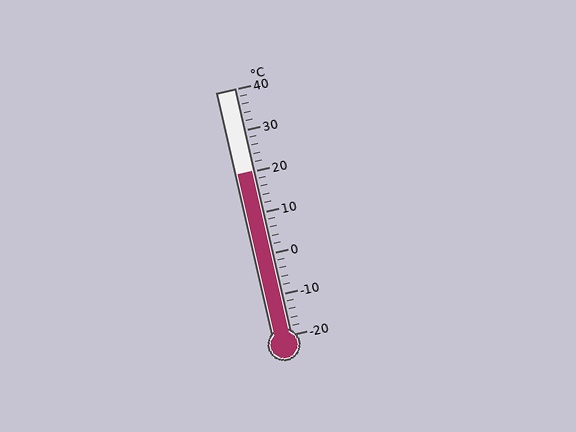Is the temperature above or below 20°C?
The temperature is at 20°C.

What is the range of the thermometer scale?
The thermometer scale ranges from -20°C to 40°C.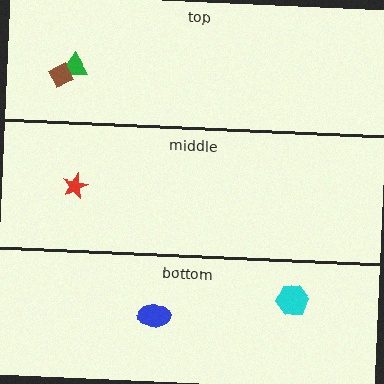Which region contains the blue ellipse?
The bottom region.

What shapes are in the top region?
The green triangle, the brown diamond.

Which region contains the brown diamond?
The top region.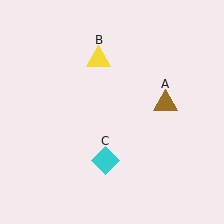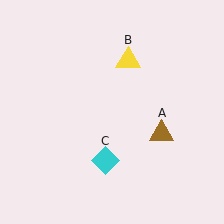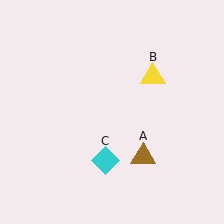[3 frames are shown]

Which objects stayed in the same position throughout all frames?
Cyan diamond (object C) remained stationary.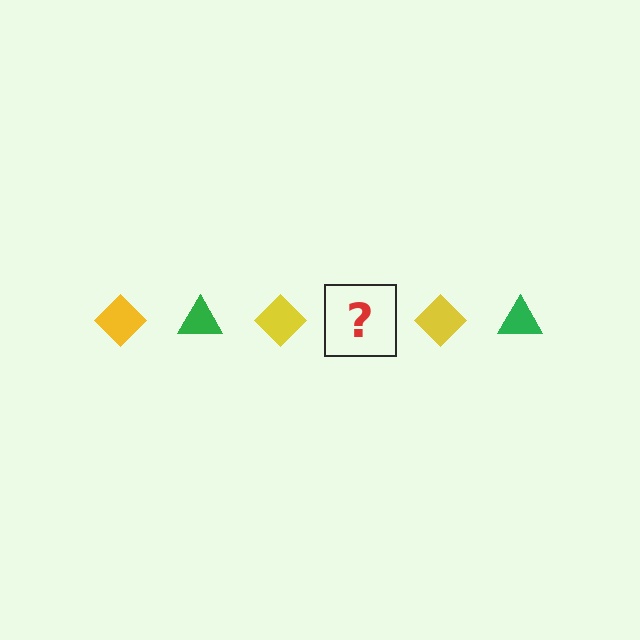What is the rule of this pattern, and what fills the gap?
The rule is that the pattern alternates between yellow diamond and green triangle. The gap should be filled with a green triangle.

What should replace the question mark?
The question mark should be replaced with a green triangle.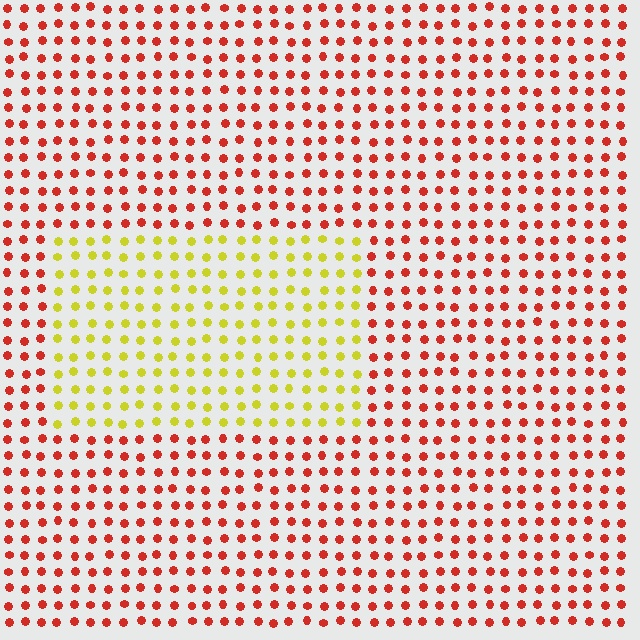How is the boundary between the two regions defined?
The boundary is defined purely by a slight shift in hue (about 62 degrees). Spacing, size, and orientation are identical on both sides.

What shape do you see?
I see a rectangle.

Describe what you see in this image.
The image is filled with small red elements in a uniform arrangement. A rectangle-shaped region is visible where the elements are tinted to a slightly different hue, forming a subtle color boundary.